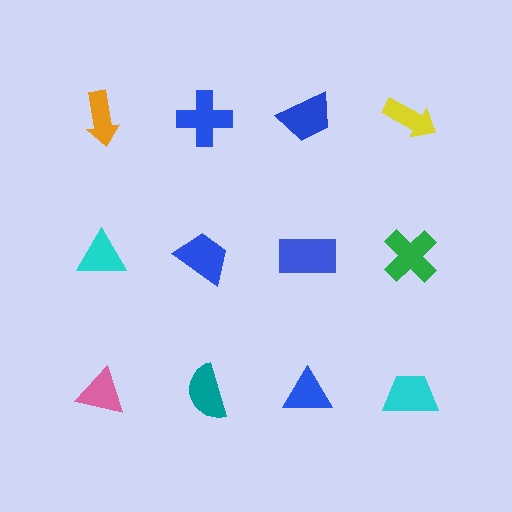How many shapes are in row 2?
4 shapes.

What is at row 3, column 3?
A blue triangle.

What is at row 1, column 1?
An orange arrow.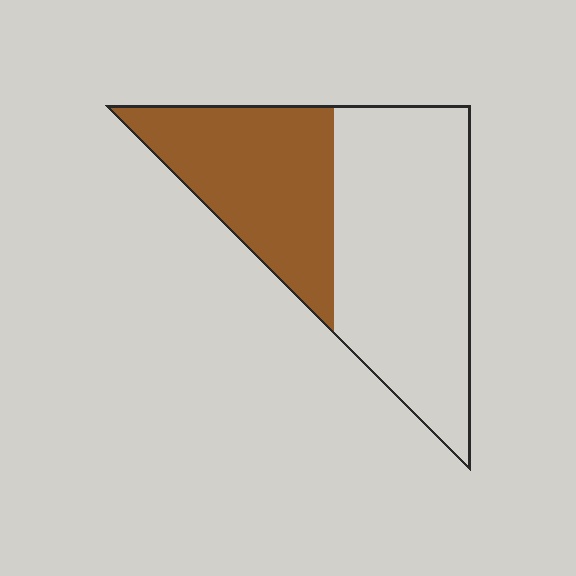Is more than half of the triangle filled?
No.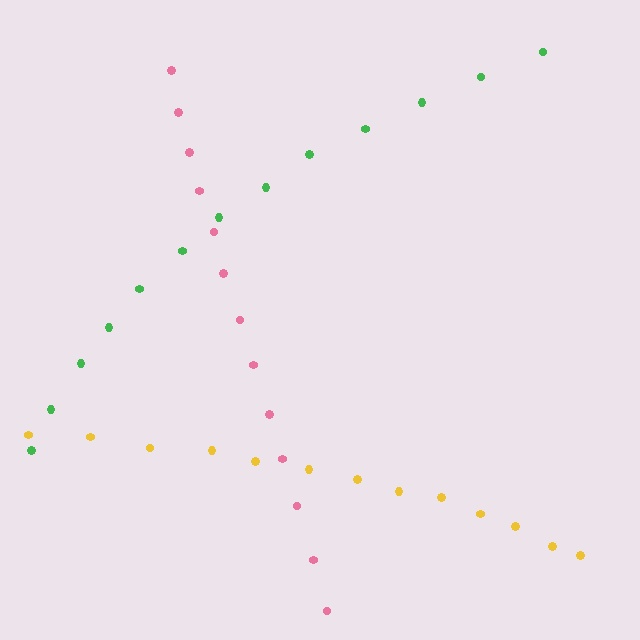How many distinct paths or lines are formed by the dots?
There are 3 distinct paths.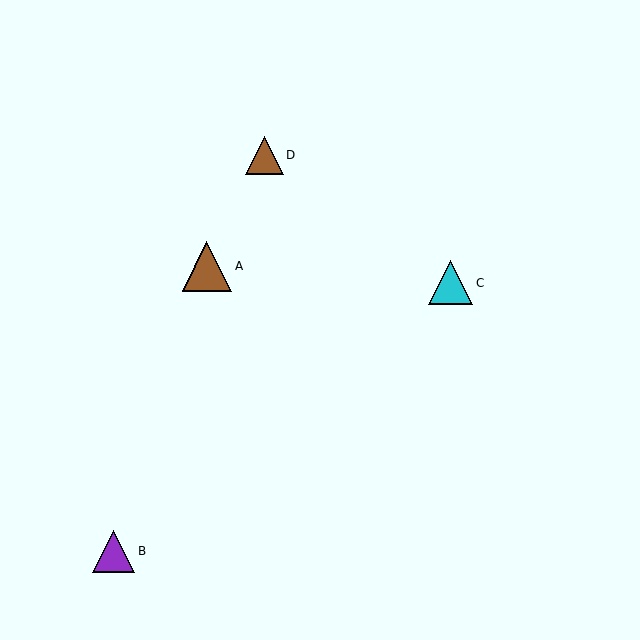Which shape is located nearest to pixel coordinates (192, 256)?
The brown triangle (labeled A) at (207, 266) is nearest to that location.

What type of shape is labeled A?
Shape A is a brown triangle.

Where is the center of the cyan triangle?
The center of the cyan triangle is at (451, 283).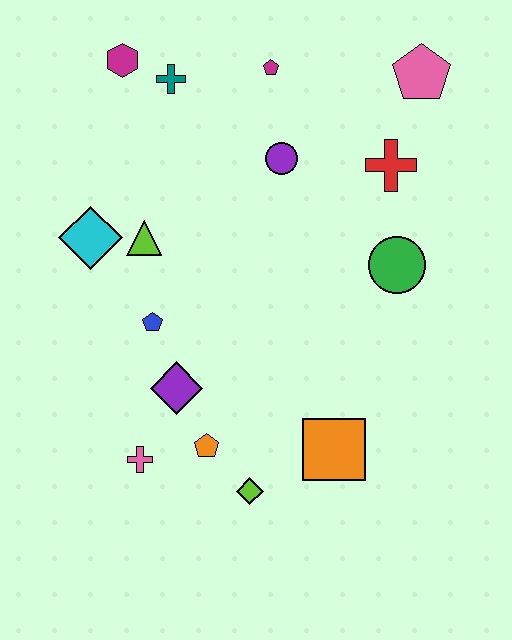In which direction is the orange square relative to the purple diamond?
The orange square is to the right of the purple diamond.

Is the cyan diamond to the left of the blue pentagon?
Yes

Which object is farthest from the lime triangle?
The pink pentagon is farthest from the lime triangle.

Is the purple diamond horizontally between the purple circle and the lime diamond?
No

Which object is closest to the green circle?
The red cross is closest to the green circle.